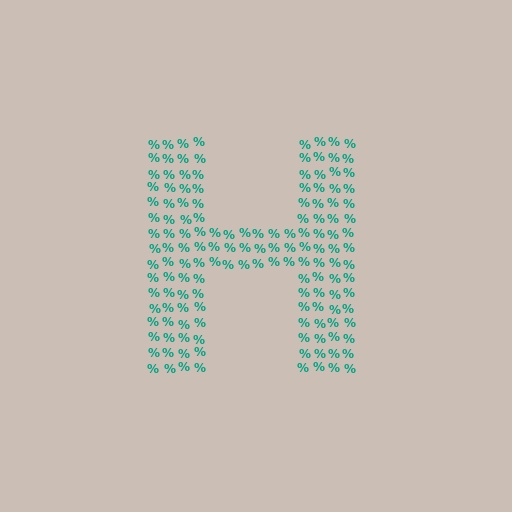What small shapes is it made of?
It is made of small percent signs.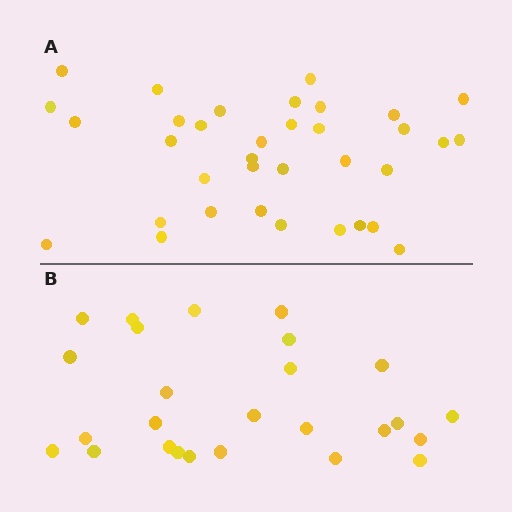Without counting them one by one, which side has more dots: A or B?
Region A (the top region) has more dots.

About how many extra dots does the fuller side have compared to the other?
Region A has roughly 8 or so more dots than region B.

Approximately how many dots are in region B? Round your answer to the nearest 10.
About 30 dots. (The exact count is 26, which rounds to 30.)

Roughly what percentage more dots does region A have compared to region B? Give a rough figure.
About 35% more.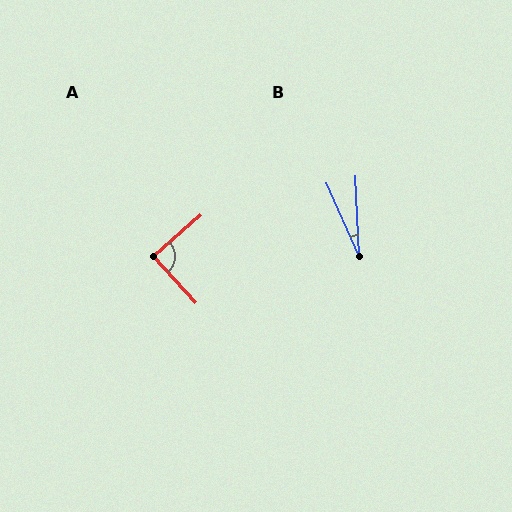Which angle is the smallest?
B, at approximately 22 degrees.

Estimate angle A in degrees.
Approximately 89 degrees.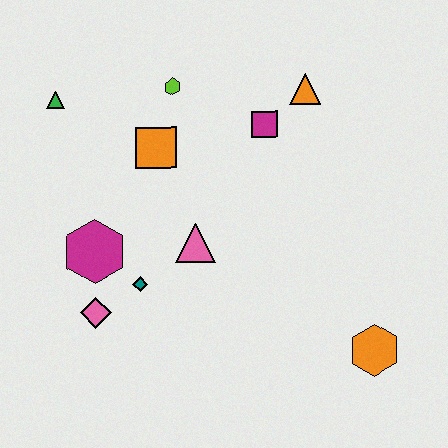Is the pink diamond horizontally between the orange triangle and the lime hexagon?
No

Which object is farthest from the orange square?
The orange hexagon is farthest from the orange square.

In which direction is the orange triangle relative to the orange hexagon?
The orange triangle is above the orange hexagon.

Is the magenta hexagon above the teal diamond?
Yes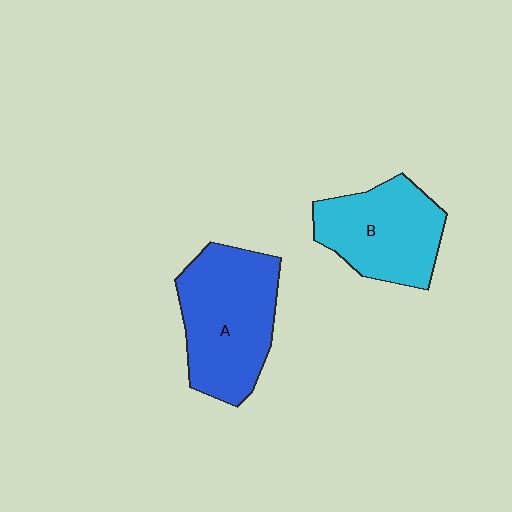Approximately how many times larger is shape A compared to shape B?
Approximately 1.2 times.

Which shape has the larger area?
Shape A (blue).